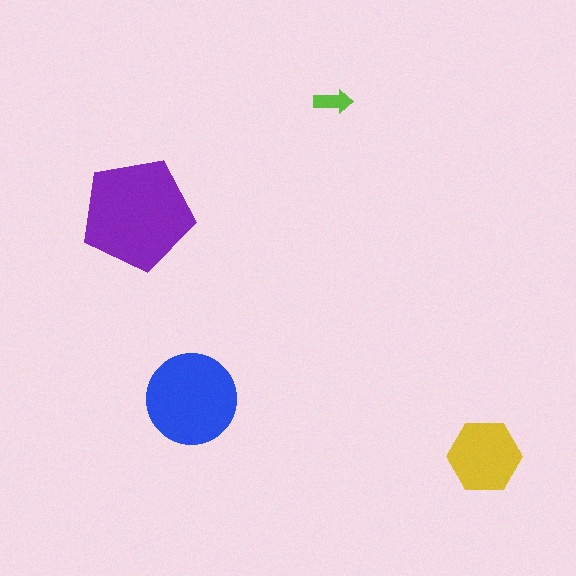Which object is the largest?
The purple pentagon.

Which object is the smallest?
The lime arrow.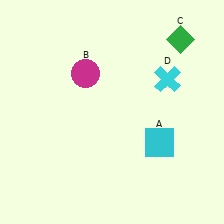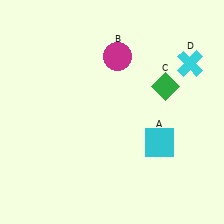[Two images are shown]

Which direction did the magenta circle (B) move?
The magenta circle (B) moved right.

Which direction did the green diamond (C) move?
The green diamond (C) moved down.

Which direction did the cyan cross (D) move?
The cyan cross (D) moved right.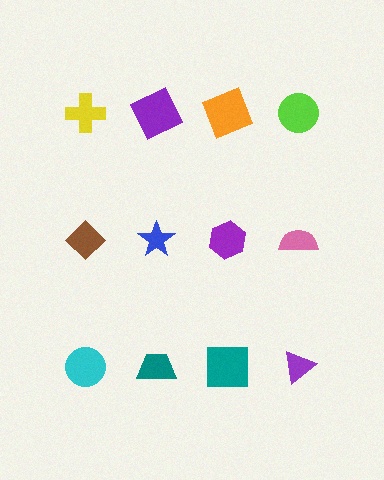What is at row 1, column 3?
An orange square.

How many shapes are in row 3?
4 shapes.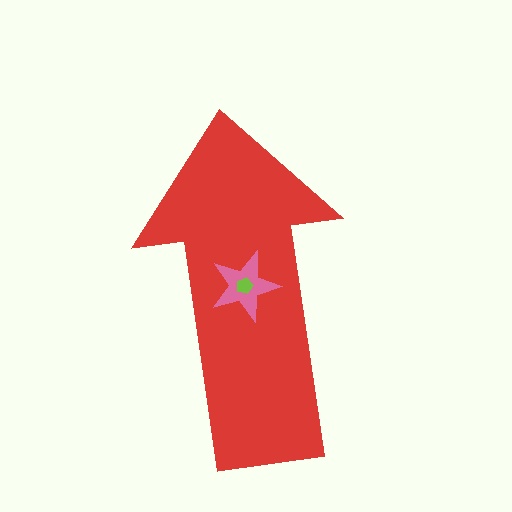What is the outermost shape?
The red arrow.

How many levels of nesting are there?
3.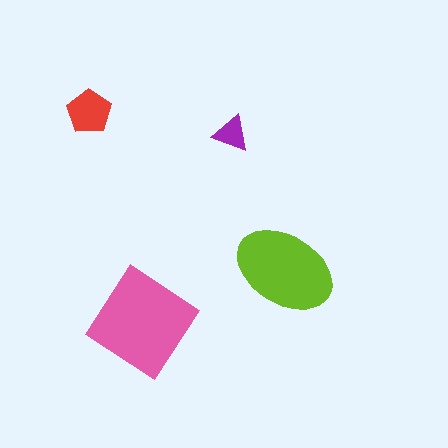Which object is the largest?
The pink diamond.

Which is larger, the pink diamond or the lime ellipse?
The pink diamond.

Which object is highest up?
The red pentagon is topmost.